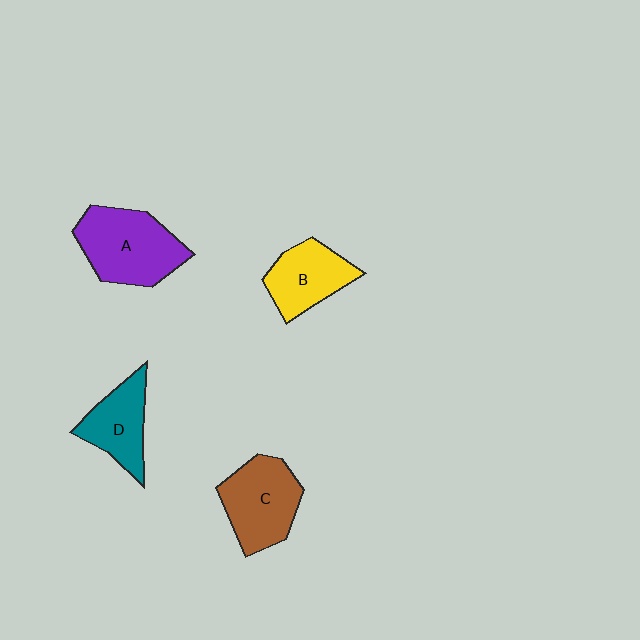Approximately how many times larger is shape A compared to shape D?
Approximately 1.5 times.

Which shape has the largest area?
Shape A (purple).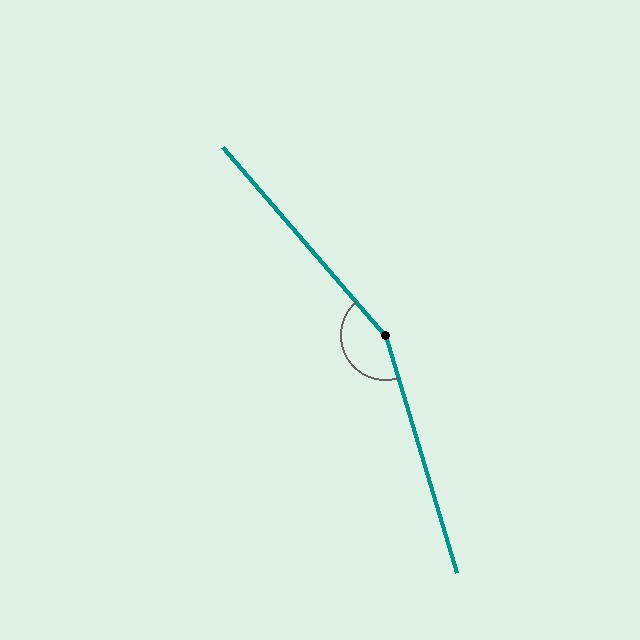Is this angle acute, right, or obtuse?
It is obtuse.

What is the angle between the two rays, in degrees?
Approximately 156 degrees.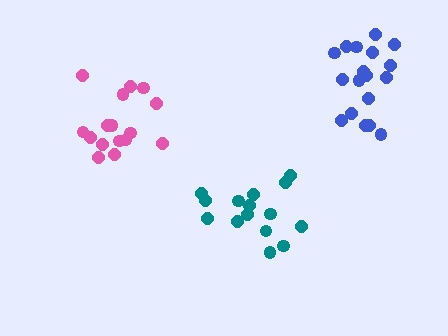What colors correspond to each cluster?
The clusters are colored: pink, blue, teal.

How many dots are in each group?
Group 1: 16 dots, Group 2: 18 dots, Group 3: 15 dots (49 total).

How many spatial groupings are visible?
There are 3 spatial groupings.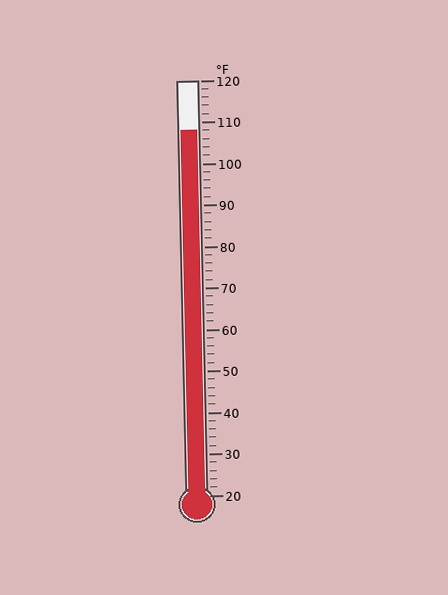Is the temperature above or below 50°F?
The temperature is above 50°F.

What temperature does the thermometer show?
The thermometer shows approximately 108°F.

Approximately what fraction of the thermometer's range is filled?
The thermometer is filled to approximately 90% of its range.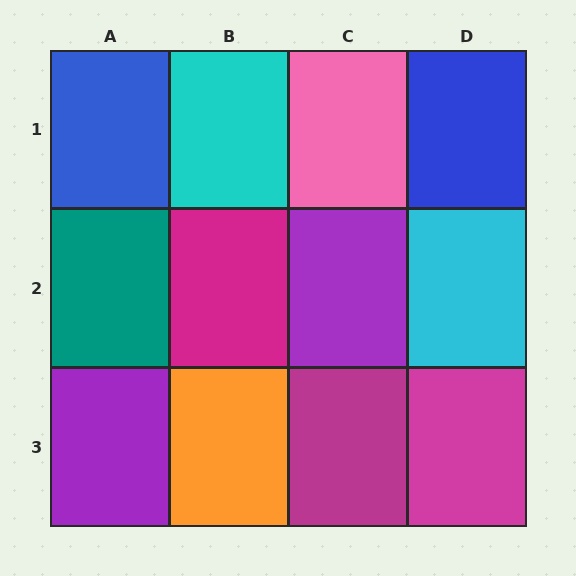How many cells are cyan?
2 cells are cyan.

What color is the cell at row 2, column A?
Teal.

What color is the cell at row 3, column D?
Magenta.